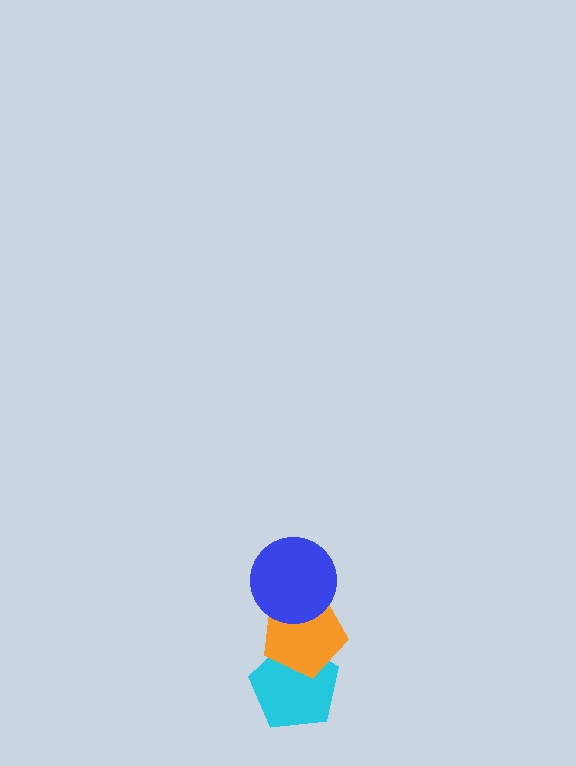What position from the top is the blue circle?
The blue circle is 1st from the top.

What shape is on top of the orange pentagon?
The blue circle is on top of the orange pentagon.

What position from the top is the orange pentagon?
The orange pentagon is 2nd from the top.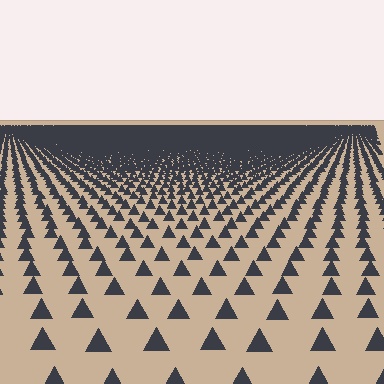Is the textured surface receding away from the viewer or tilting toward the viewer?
The surface is receding away from the viewer. Texture elements get smaller and denser toward the top.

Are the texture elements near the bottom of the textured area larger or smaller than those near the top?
Larger. Near the bottom, elements are closer to the viewer and appear at a bigger on-screen size.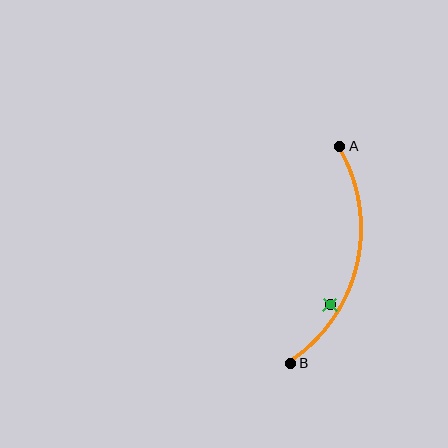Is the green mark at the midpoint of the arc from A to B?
No — the green mark does not lie on the arc at all. It sits slightly inside the curve.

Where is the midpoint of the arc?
The arc midpoint is the point on the curve farthest from the straight line joining A and B. It sits to the right of that line.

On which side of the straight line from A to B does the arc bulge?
The arc bulges to the right of the straight line connecting A and B.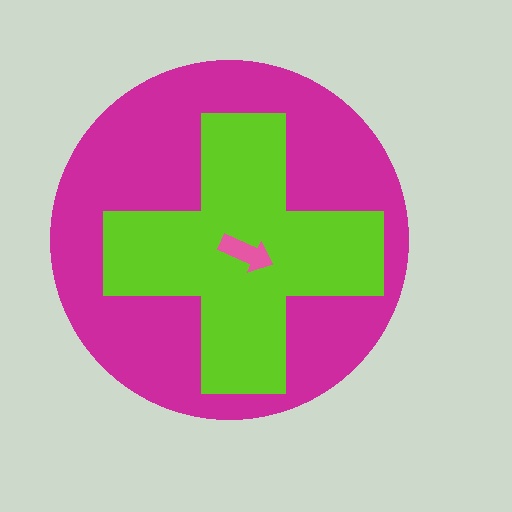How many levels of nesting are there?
3.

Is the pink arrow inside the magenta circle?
Yes.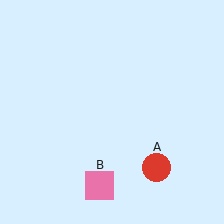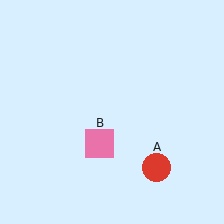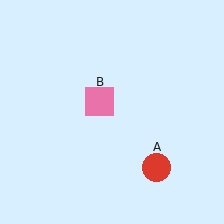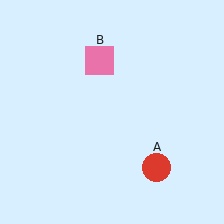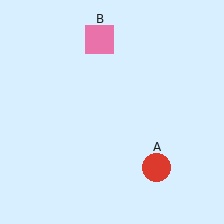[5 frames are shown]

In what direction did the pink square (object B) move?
The pink square (object B) moved up.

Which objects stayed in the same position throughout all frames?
Red circle (object A) remained stationary.